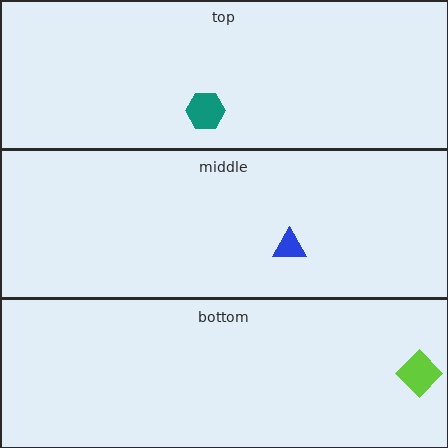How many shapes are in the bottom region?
1.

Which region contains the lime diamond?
The bottom region.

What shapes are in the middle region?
The blue triangle.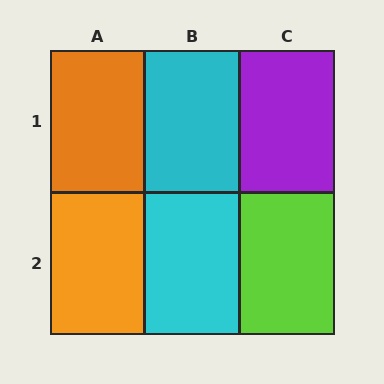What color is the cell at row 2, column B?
Cyan.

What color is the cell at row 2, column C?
Lime.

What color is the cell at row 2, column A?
Orange.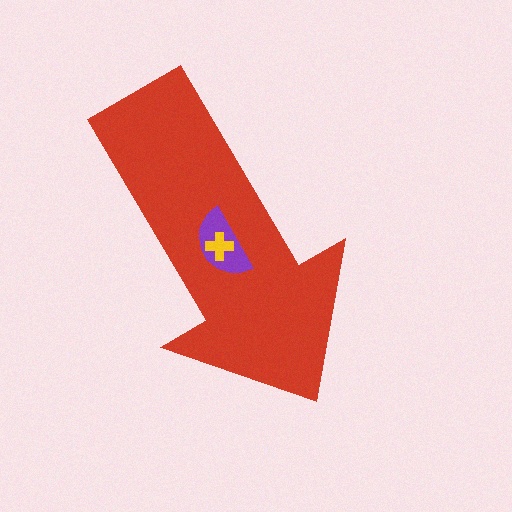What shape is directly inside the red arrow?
The purple semicircle.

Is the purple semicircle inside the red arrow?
Yes.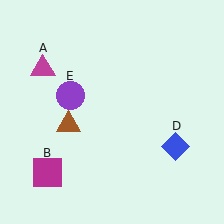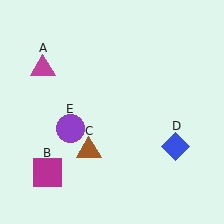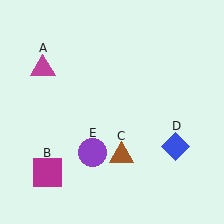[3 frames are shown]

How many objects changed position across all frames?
2 objects changed position: brown triangle (object C), purple circle (object E).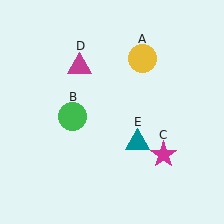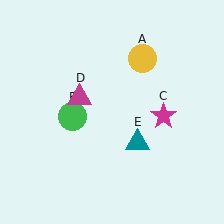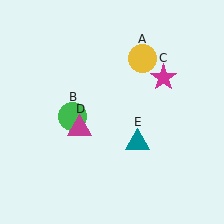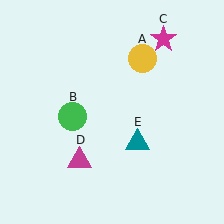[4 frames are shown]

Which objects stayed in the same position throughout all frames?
Yellow circle (object A) and green circle (object B) and teal triangle (object E) remained stationary.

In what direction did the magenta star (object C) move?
The magenta star (object C) moved up.